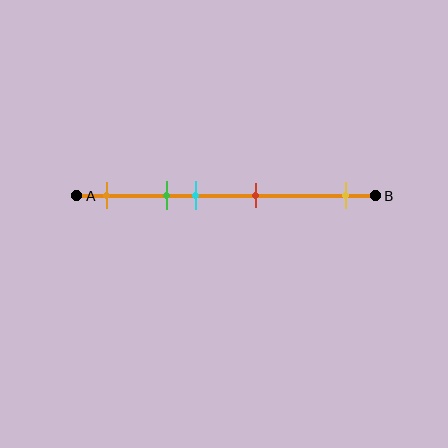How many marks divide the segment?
There are 5 marks dividing the segment.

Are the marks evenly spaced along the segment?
No, the marks are not evenly spaced.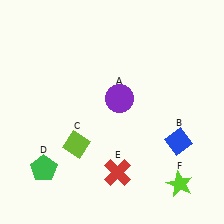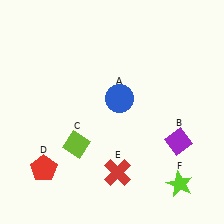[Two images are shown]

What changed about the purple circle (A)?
In Image 1, A is purple. In Image 2, it changed to blue.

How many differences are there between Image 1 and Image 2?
There are 3 differences between the two images.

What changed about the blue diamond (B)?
In Image 1, B is blue. In Image 2, it changed to purple.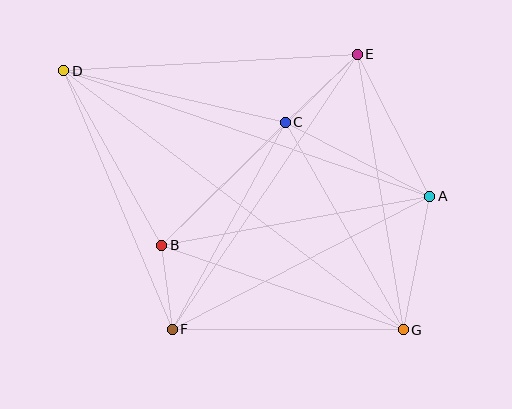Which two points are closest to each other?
Points B and F are closest to each other.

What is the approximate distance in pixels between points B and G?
The distance between B and G is approximately 256 pixels.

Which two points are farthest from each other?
Points D and G are farthest from each other.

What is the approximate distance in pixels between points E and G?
The distance between E and G is approximately 279 pixels.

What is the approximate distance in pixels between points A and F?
The distance between A and F is approximately 290 pixels.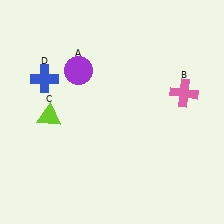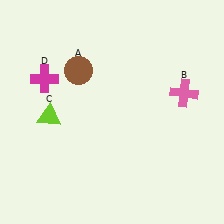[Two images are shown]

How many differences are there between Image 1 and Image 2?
There are 2 differences between the two images.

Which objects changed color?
A changed from purple to brown. D changed from blue to magenta.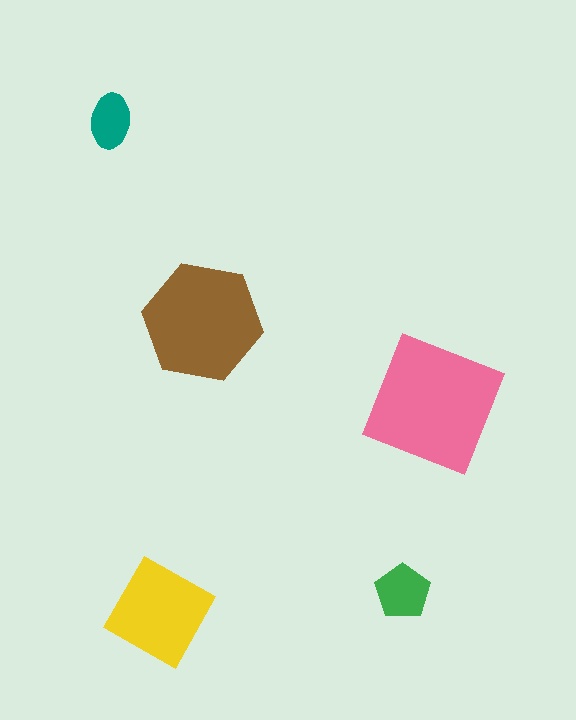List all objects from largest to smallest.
The pink square, the brown hexagon, the yellow diamond, the green pentagon, the teal ellipse.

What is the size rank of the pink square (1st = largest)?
1st.